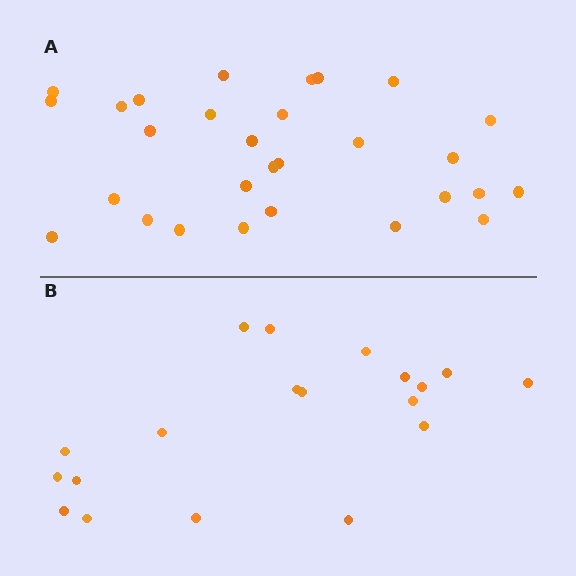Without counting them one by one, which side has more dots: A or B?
Region A (the top region) has more dots.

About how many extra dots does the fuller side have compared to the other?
Region A has roughly 10 or so more dots than region B.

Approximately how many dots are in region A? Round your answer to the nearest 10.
About 30 dots. (The exact count is 29, which rounds to 30.)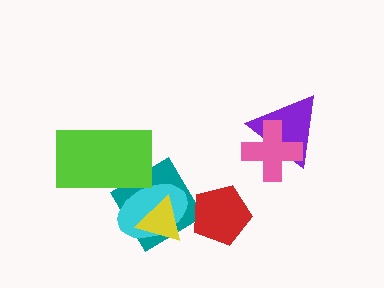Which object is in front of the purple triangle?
The pink cross is in front of the purple triangle.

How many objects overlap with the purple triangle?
1 object overlaps with the purple triangle.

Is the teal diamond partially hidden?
Yes, it is partially covered by another shape.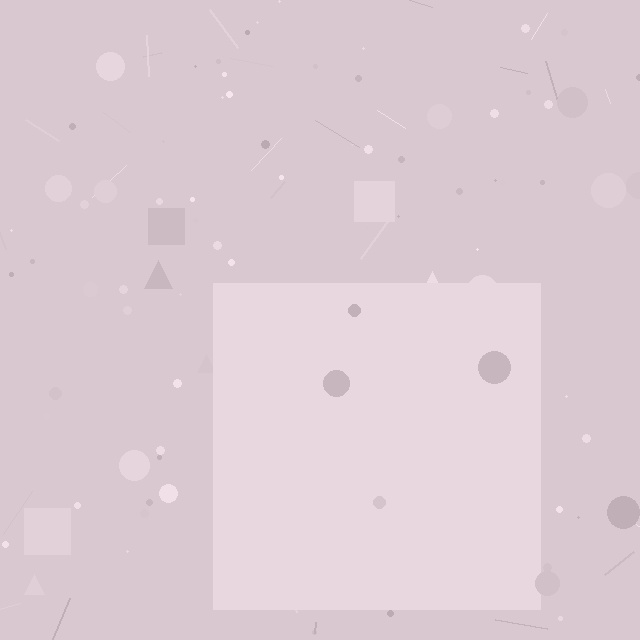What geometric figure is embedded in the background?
A square is embedded in the background.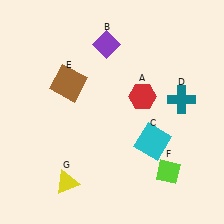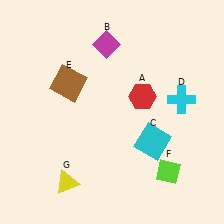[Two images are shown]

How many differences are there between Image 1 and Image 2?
There are 2 differences between the two images.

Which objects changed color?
B changed from purple to magenta. D changed from teal to cyan.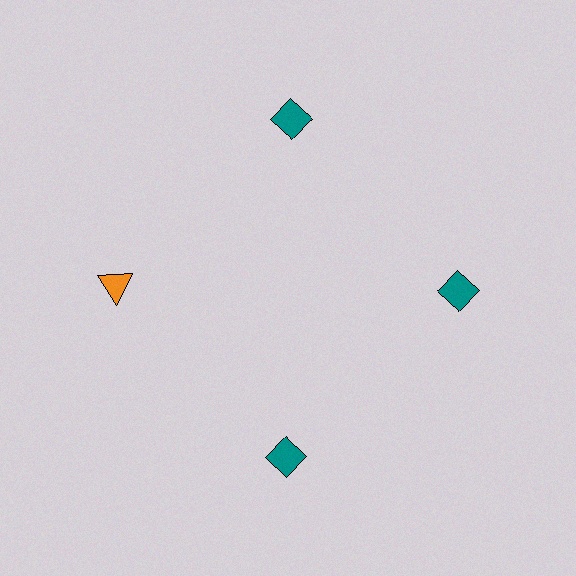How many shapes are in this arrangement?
There are 4 shapes arranged in a ring pattern.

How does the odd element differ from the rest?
It differs in both color (orange instead of teal) and shape (triangle instead of diamond).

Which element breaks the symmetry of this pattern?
The orange triangle at roughly the 9 o'clock position breaks the symmetry. All other shapes are teal diamonds.